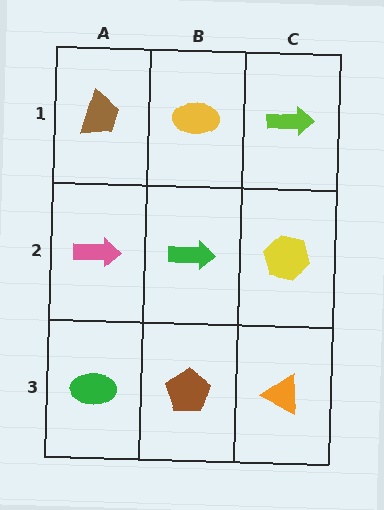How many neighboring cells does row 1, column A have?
2.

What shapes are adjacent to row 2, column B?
A yellow ellipse (row 1, column B), a brown pentagon (row 3, column B), a pink arrow (row 2, column A), a yellow hexagon (row 2, column C).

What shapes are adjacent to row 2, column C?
A lime arrow (row 1, column C), an orange triangle (row 3, column C), a green arrow (row 2, column B).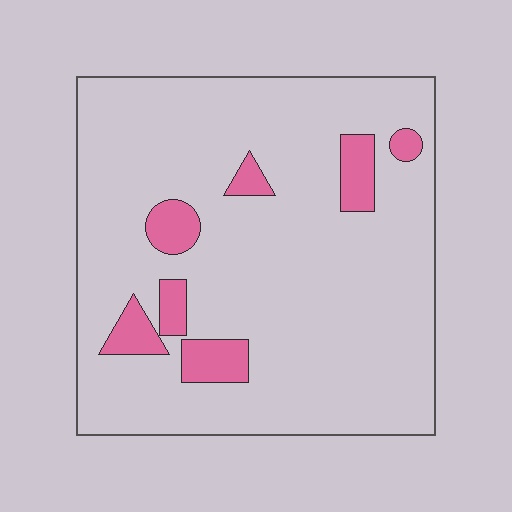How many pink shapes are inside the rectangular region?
7.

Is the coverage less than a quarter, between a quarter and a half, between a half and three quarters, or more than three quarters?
Less than a quarter.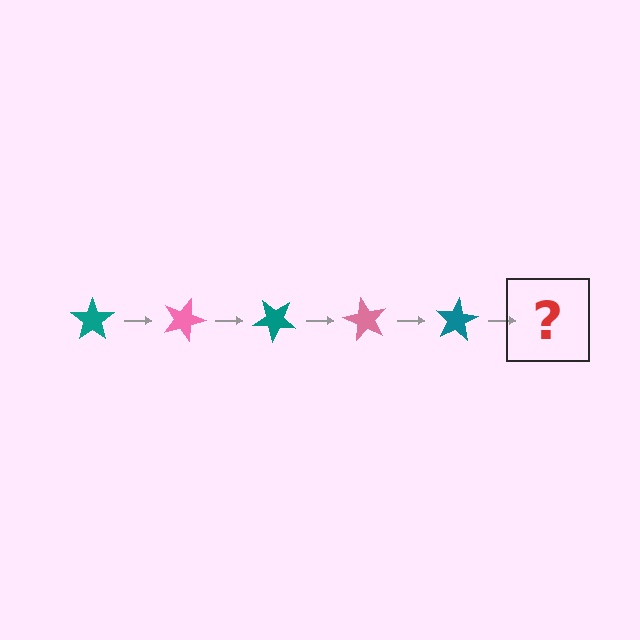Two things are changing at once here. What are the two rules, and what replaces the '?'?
The two rules are that it rotates 20 degrees each step and the color cycles through teal and pink. The '?' should be a pink star, rotated 100 degrees from the start.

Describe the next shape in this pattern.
It should be a pink star, rotated 100 degrees from the start.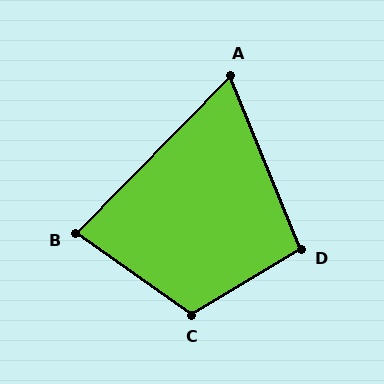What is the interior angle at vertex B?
Approximately 81 degrees (acute).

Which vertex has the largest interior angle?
C, at approximately 114 degrees.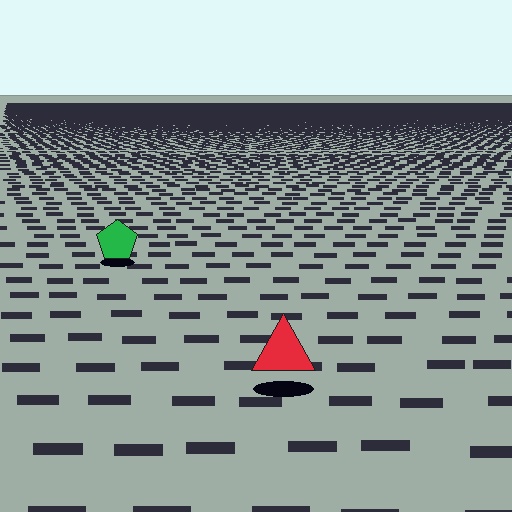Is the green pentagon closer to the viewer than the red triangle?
No. The red triangle is closer — you can tell from the texture gradient: the ground texture is coarser near it.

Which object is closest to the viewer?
The red triangle is closest. The texture marks near it are larger and more spread out.